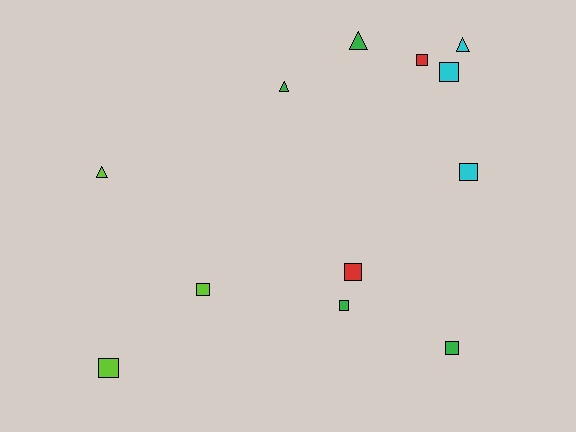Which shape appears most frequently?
Square, with 8 objects.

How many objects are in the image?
There are 12 objects.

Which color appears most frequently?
Green, with 4 objects.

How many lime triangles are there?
There is 1 lime triangle.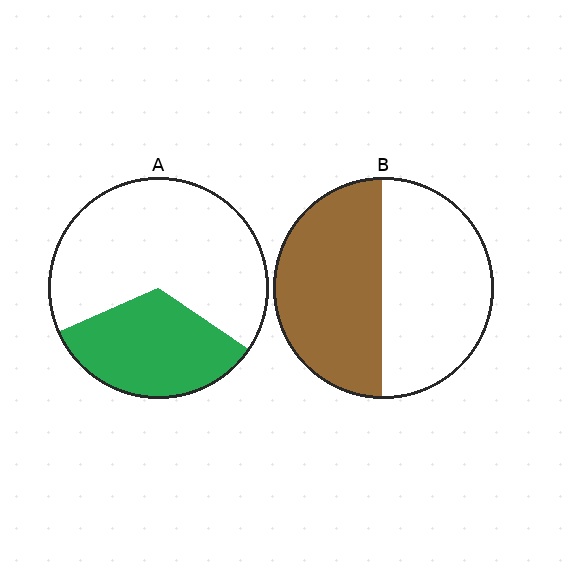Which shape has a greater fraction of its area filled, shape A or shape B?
Shape B.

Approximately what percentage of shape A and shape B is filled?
A is approximately 35% and B is approximately 50%.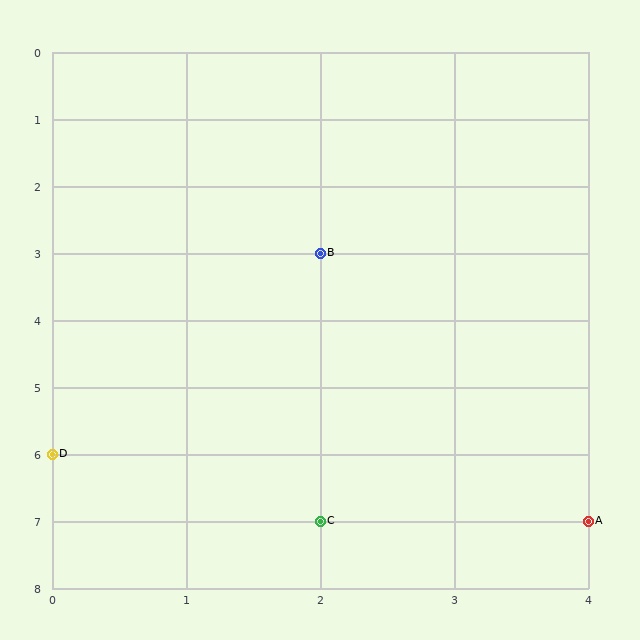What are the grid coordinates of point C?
Point C is at grid coordinates (2, 7).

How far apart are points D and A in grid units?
Points D and A are 4 columns and 1 row apart (about 4.1 grid units diagonally).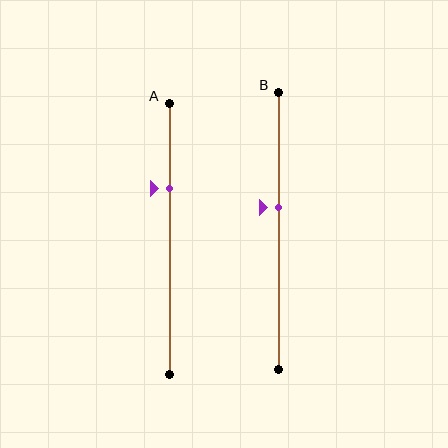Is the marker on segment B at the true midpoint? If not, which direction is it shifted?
No, the marker on segment B is shifted upward by about 8% of the segment length.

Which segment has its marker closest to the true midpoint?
Segment B has its marker closest to the true midpoint.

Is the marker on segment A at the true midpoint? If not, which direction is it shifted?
No, the marker on segment A is shifted upward by about 19% of the segment length.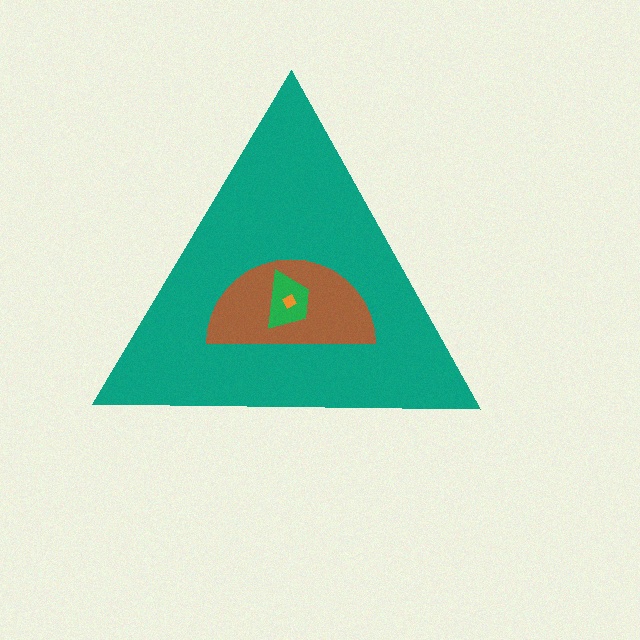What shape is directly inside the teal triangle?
The brown semicircle.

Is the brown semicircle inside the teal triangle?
Yes.